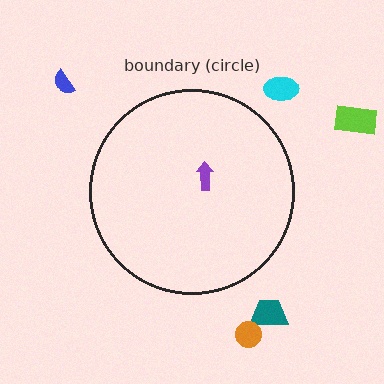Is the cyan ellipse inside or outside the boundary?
Outside.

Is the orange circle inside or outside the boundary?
Outside.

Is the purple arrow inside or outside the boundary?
Inside.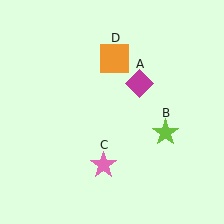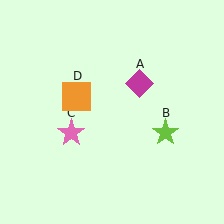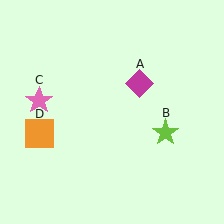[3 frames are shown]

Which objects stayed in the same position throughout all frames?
Magenta diamond (object A) and lime star (object B) remained stationary.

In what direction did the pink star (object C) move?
The pink star (object C) moved up and to the left.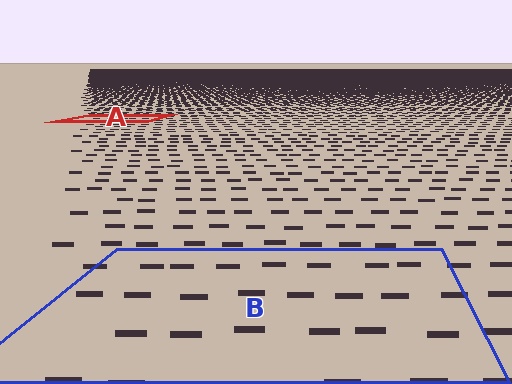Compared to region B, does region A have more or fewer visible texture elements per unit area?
Region A has more texture elements per unit area — they are packed more densely because it is farther away.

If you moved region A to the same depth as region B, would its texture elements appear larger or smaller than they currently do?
They would appear larger. At a closer depth, the same texture elements are projected at a bigger on-screen size.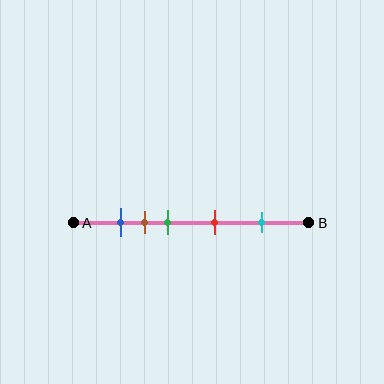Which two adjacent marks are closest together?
The blue and brown marks are the closest adjacent pair.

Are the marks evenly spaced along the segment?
No, the marks are not evenly spaced.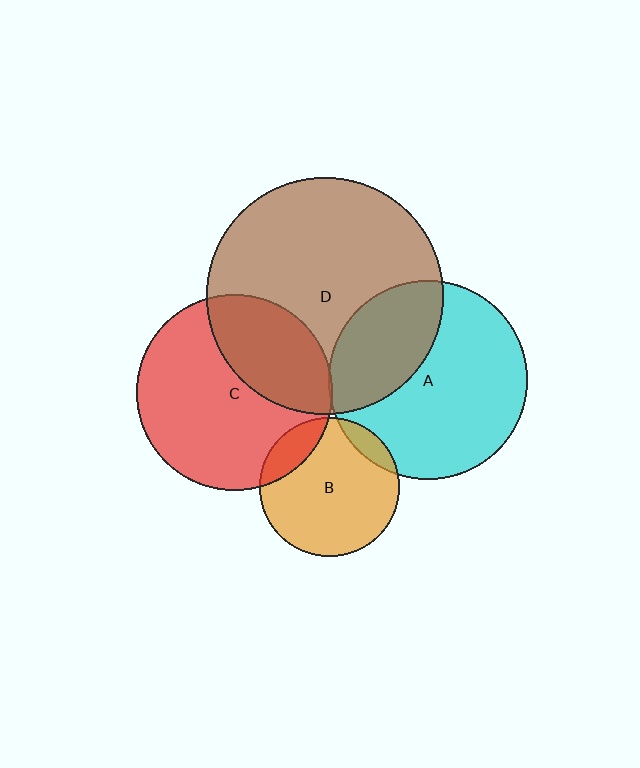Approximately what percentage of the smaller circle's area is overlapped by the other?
Approximately 35%.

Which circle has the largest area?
Circle D (brown).